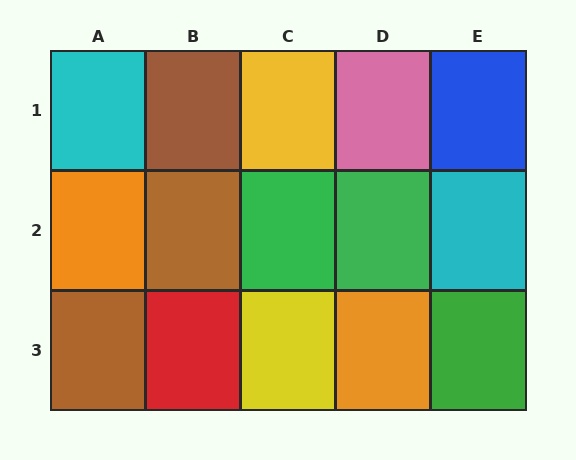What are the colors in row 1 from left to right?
Cyan, brown, yellow, pink, blue.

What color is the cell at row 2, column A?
Orange.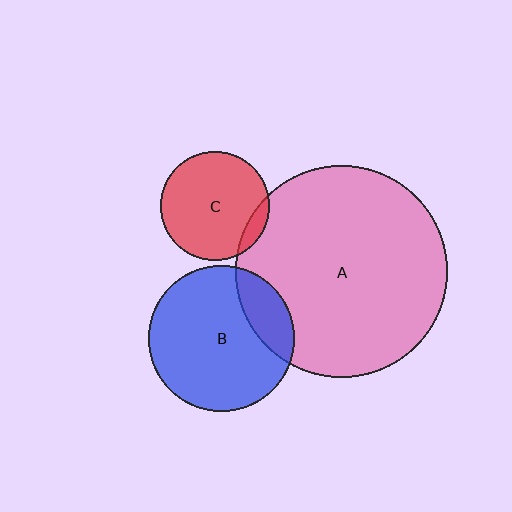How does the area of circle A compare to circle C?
Approximately 3.8 times.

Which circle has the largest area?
Circle A (pink).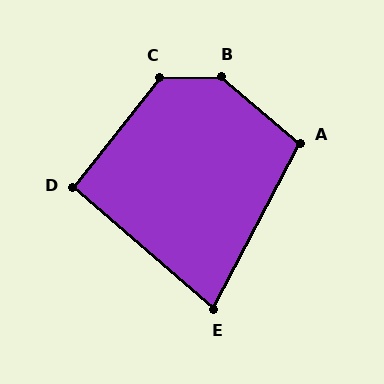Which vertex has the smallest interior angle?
E, at approximately 77 degrees.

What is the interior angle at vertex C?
Approximately 129 degrees (obtuse).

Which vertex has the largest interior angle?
B, at approximately 139 degrees.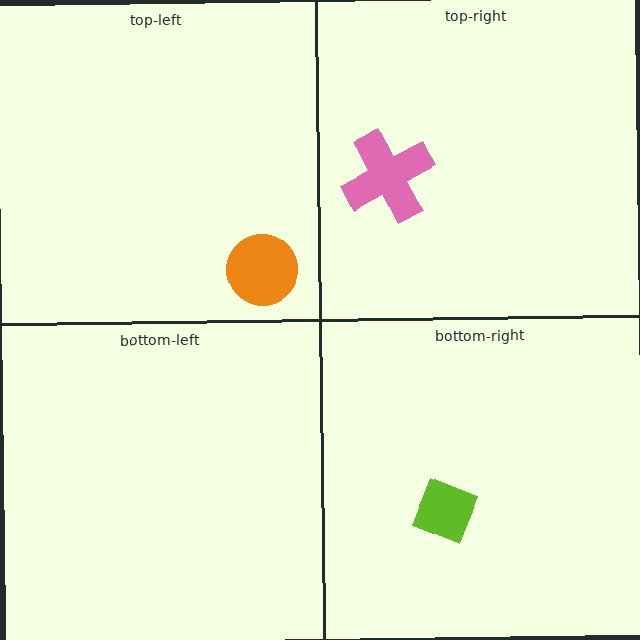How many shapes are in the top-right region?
1.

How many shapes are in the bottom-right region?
1.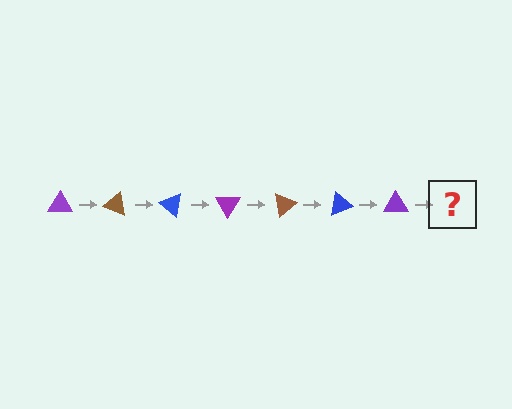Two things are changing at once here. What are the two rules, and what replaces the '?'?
The two rules are that it rotates 20 degrees each step and the color cycles through purple, brown, and blue. The '?' should be a brown triangle, rotated 140 degrees from the start.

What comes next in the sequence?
The next element should be a brown triangle, rotated 140 degrees from the start.